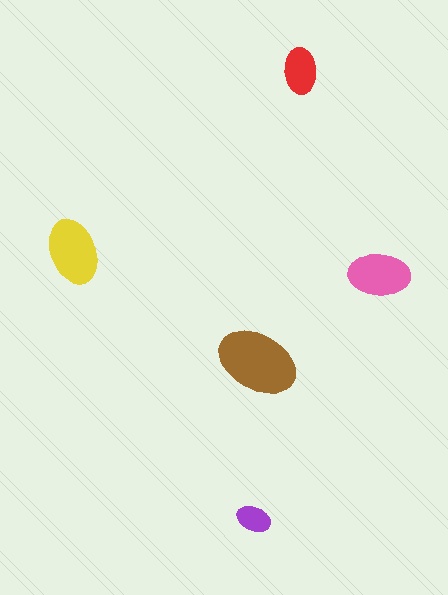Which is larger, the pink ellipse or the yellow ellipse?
The yellow one.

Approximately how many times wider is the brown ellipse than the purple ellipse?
About 2.5 times wider.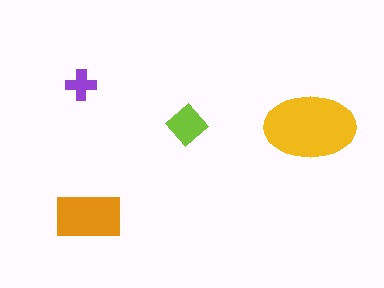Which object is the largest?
The yellow ellipse.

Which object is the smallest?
The purple cross.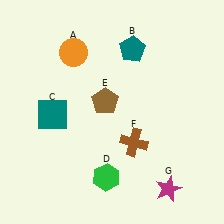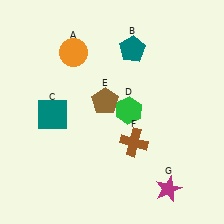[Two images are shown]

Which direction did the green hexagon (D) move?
The green hexagon (D) moved up.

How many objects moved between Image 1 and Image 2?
1 object moved between the two images.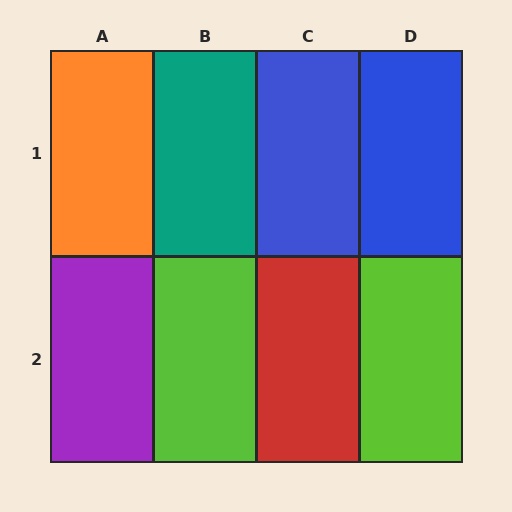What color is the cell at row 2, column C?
Red.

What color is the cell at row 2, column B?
Lime.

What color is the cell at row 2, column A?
Purple.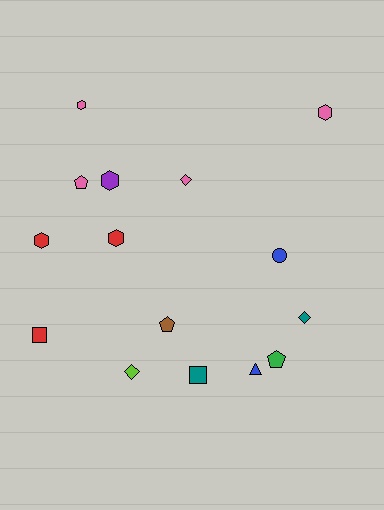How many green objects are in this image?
There is 1 green object.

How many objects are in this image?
There are 15 objects.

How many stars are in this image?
There are no stars.